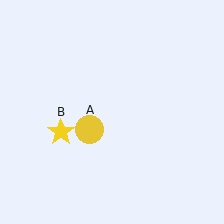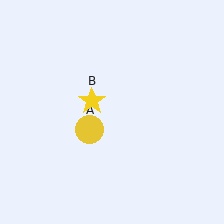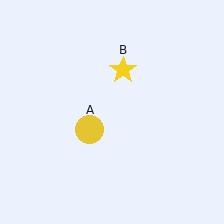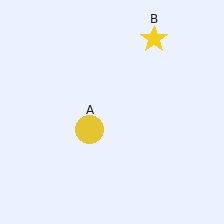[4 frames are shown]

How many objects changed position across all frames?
1 object changed position: yellow star (object B).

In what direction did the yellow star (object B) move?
The yellow star (object B) moved up and to the right.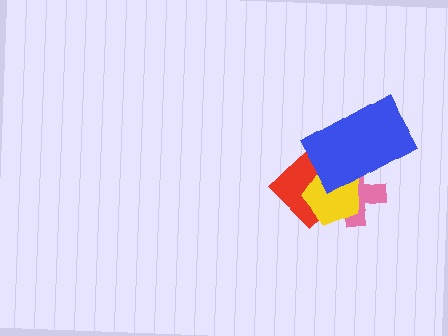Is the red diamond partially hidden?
Yes, it is partially covered by another shape.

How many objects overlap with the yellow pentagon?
3 objects overlap with the yellow pentagon.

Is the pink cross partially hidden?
Yes, it is partially covered by another shape.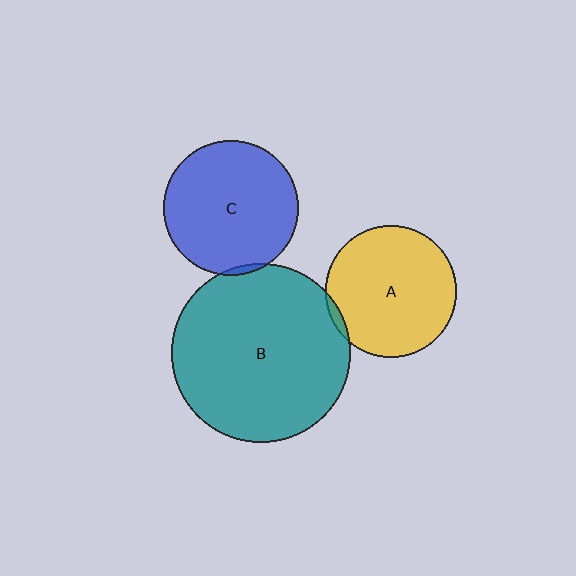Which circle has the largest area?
Circle B (teal).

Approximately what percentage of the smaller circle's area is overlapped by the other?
Approximately 5%.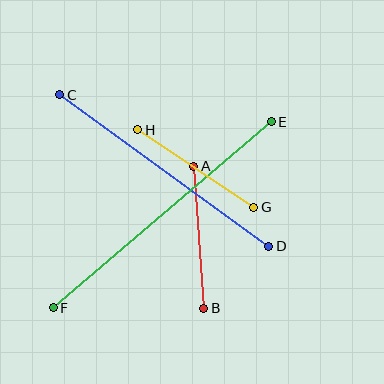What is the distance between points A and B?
The distance is approximately 142 pixels.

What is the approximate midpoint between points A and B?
The midpoint is at approximately (199, 237) pixels.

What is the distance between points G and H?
The distance is approximately 139 pixels.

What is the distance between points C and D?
The distance is approximately 258 pixels.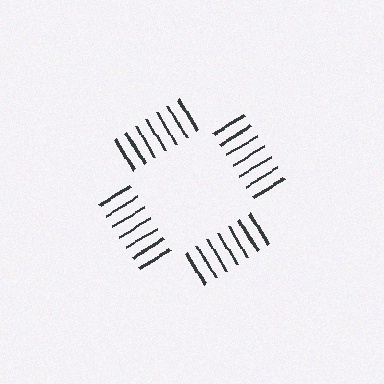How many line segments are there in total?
28 — 7 along each of the 4 edges.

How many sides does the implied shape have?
4 sides — the line-ends trace a square.